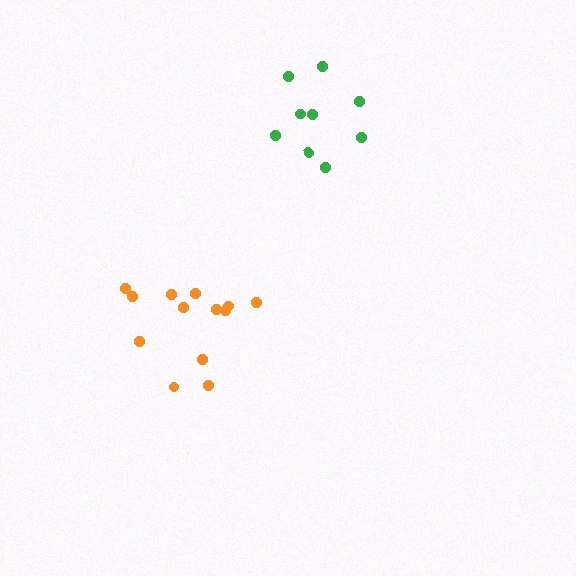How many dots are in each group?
Group 1: 9 dots, Group 2: 13 dots (22 total).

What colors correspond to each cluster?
The clusters are colored: green, orange.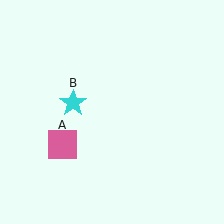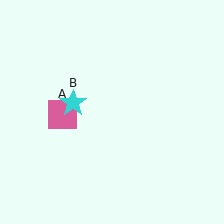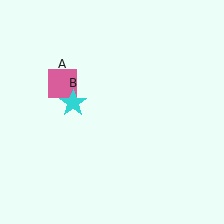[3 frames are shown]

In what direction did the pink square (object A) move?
The pink square (object A) moved up.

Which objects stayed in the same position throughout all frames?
Cyan star (object B) remained stationary.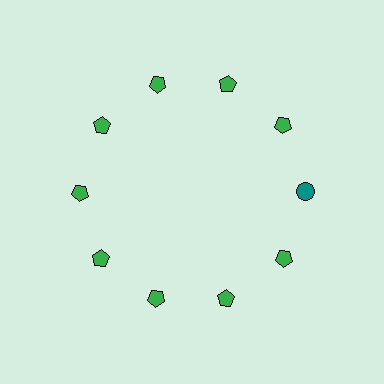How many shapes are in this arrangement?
There are 10 shapes arranged in a ring pattern.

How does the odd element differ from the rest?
It differs in both color (teal instead of green) and shape (circle instead of pentagon).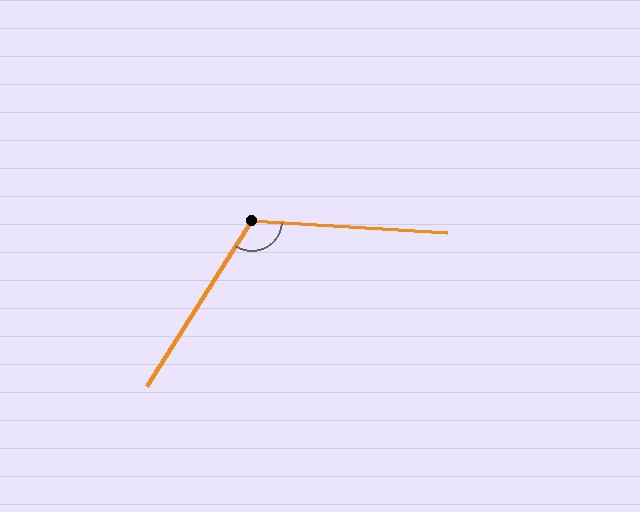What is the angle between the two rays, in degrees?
Approximately 119 degrees.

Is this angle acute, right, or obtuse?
It is obtuse.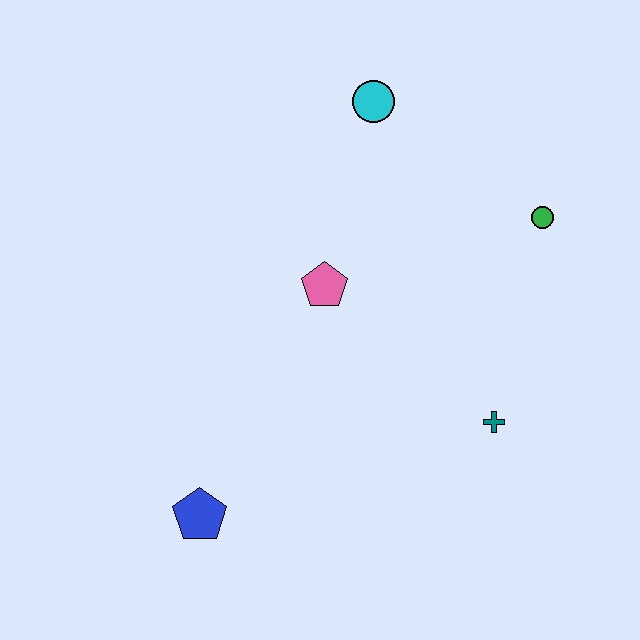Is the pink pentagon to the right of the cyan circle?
No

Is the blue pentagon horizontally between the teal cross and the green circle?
No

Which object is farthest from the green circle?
The blue pentagon is farthest from the green circle.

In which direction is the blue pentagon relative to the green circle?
The blue pentagon is to the left of the green circle.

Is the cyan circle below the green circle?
No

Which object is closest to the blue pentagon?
The pink pentagon is closest to the blue pentagon.